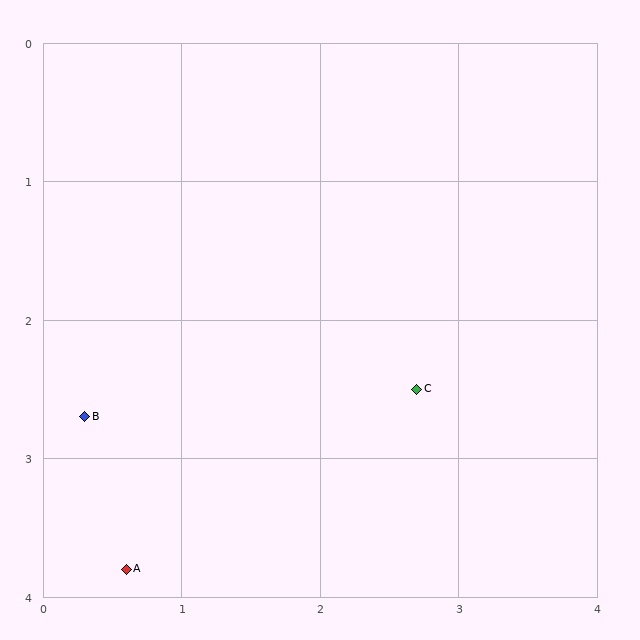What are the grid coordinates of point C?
Point C is at approximately (2.7, 2.5).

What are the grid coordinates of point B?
Point B is at approximately (0.3, 2.7).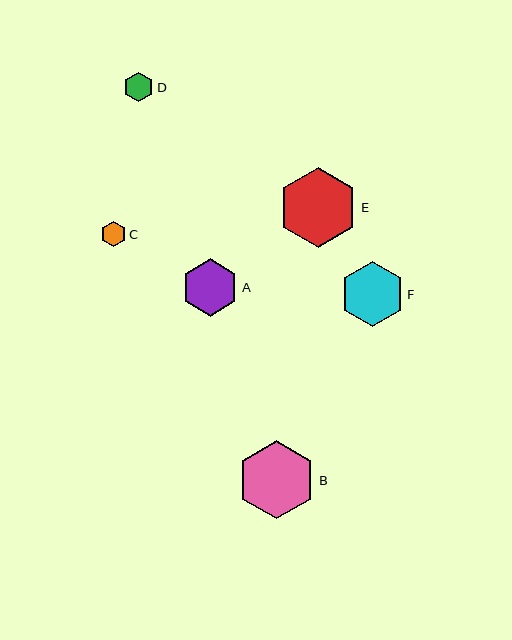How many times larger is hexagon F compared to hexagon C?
Hexagon F is approximately 2.5 times the size of hexagon C.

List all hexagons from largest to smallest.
From largest to smallest: E, B, F, A, D, C.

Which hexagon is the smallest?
Hexagon C is the smallest with a size of approximately 25 pixels.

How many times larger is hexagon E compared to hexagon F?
Hexagon E is approximately 1.2 times the size of hexagon F.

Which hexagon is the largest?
Hexagon E is the largest with a size of approximately 80 pixels.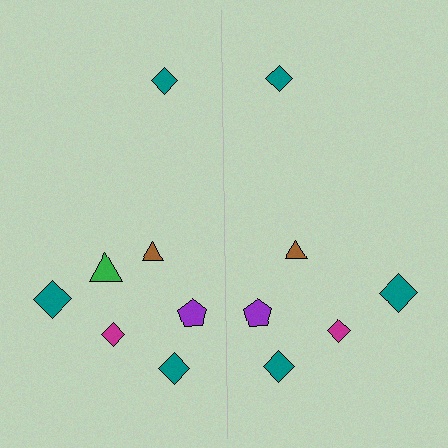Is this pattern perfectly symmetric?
No, the pattern is not perfectly symmetric. A green triangle is missing from the right side.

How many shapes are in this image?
There are 13 shapes in this image.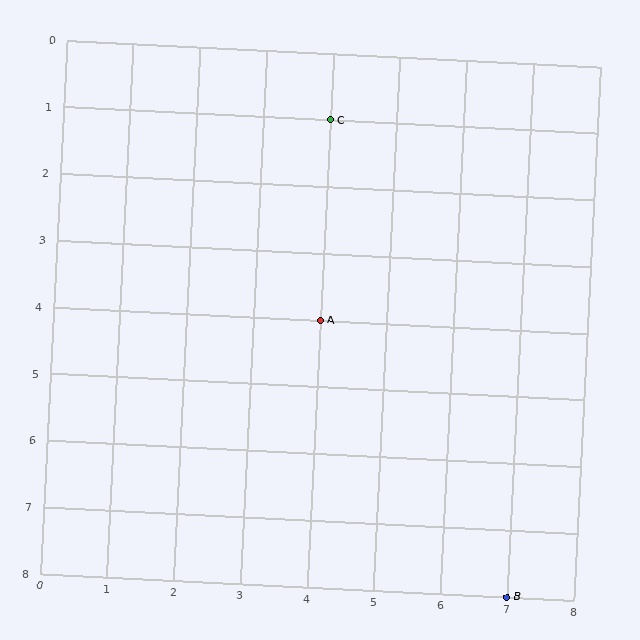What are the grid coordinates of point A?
Point A is at grid coordinates (4, 4).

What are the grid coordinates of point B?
Point B is at grid coordinates (7, 8).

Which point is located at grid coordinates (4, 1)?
Point C is at (4, 1).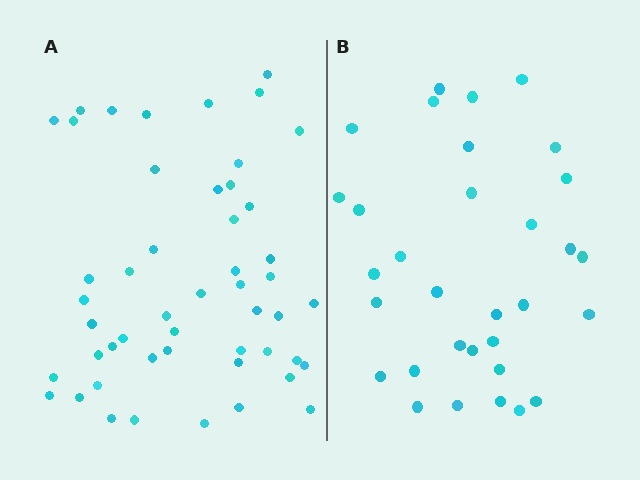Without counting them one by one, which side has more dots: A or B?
Region A (the left region) has more dots.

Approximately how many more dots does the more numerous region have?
Region A has approximately 20 more dots than region B.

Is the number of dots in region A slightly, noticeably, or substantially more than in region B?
Region A has substantially more. The ratio is roughly 1.6 to 1.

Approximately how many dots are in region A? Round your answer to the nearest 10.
About 50 dots.